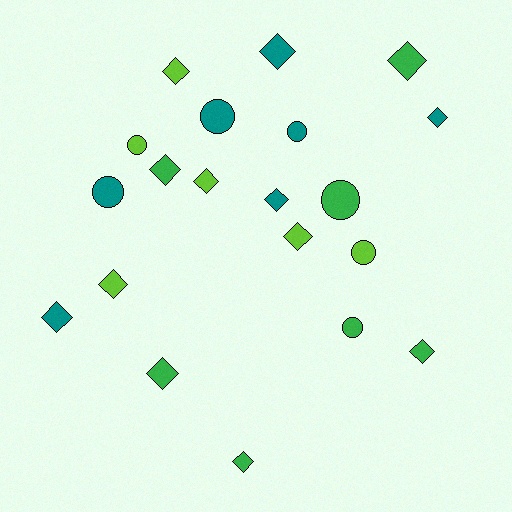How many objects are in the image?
There are 20 objects.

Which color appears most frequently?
Teal, with 7 objects.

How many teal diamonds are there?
There are 4 teal diamonds.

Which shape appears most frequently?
Diamond, with 13 objects.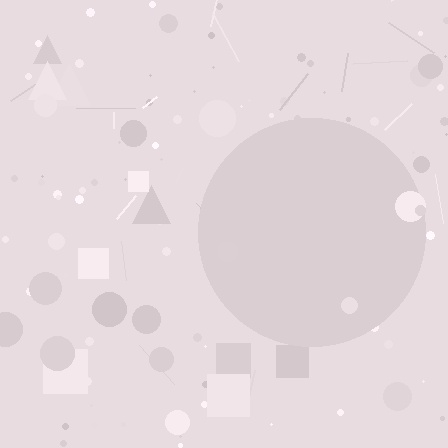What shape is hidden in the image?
A circle is hidden in the image.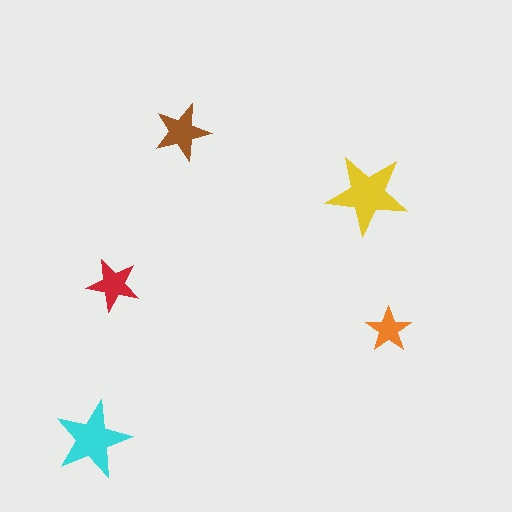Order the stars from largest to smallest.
the yellow one, the cyan one, the brown one, the red one, the orange one.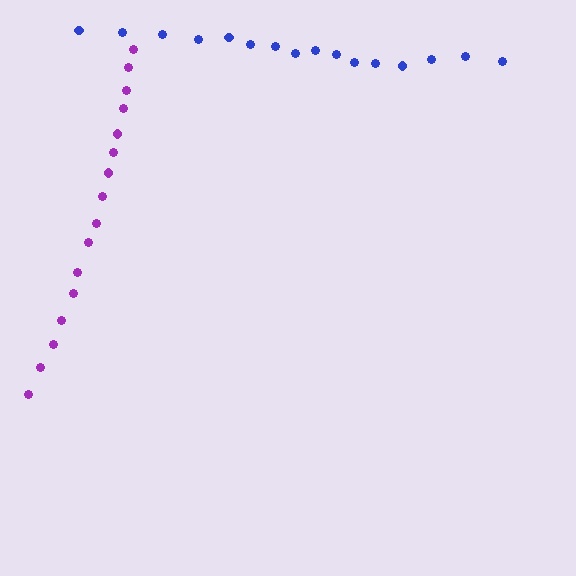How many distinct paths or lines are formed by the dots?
There are 2 distinct paths.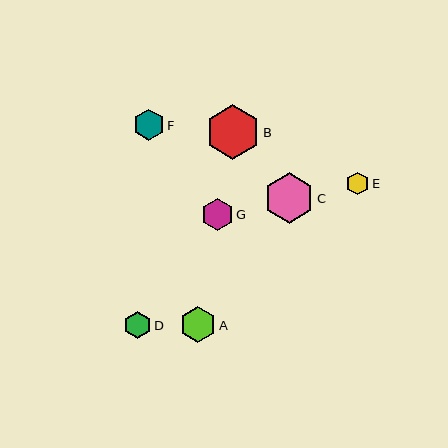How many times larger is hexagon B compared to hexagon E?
Hexagon B is approximately 2.4 times the size of hexagon E.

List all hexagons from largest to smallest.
From largest to smallest: B, C, A, G, F, D, E.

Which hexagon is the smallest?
Hexagon E is the smallest with a size of approximately 23 pixels.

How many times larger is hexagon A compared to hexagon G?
Hexagon A is approximately 1.1 times the size of hexagon G.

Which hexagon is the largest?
Hexagon B is the largest with a size of approximately 55 pixels.